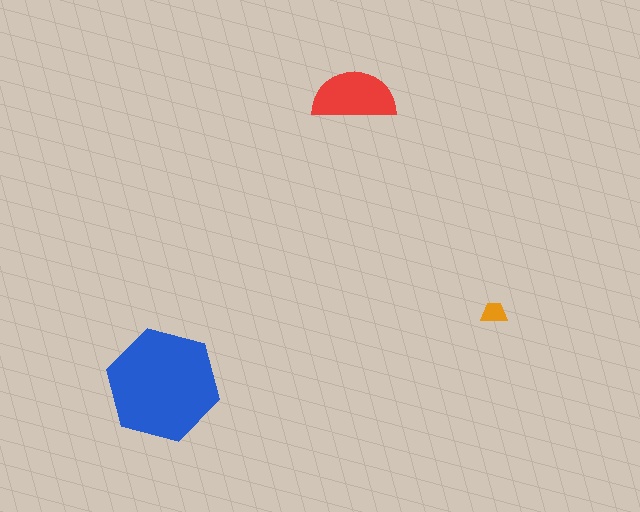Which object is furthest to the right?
The orange trapezoid is rightmost.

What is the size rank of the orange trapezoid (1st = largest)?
3rd.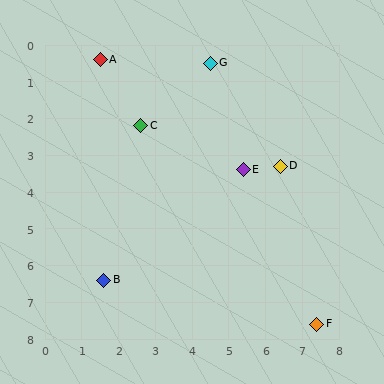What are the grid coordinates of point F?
Point F is at approximately (7.4, 7.6).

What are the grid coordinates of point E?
Point E is at approximately (5.4, 3.4).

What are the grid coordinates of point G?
Point G is at approximately (4.5, 0.5).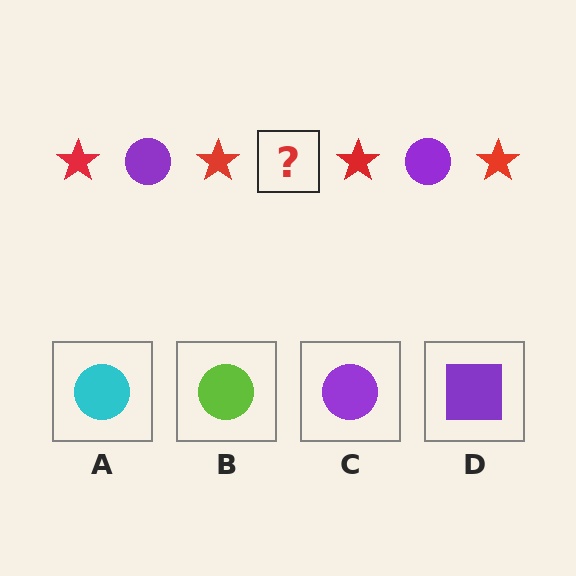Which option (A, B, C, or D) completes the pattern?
C.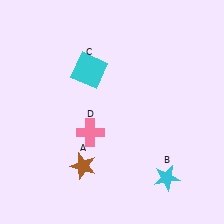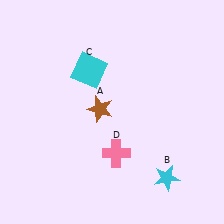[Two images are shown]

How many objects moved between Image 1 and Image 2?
2 objects moved between the two images.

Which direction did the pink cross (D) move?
The pink cross (D) moved right.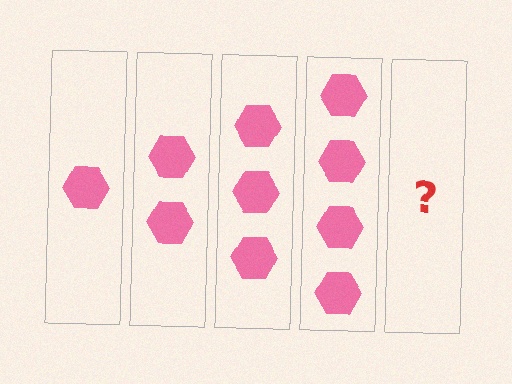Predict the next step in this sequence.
The next step is 5 hexagons.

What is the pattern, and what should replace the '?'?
The pattern is that each step adds one more hexagon. The '?' should be 5 hexagons.